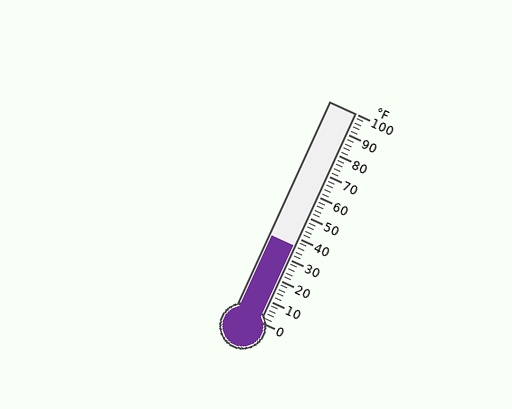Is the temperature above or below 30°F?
The temperature is above 30°F.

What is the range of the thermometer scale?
The thermometer scale ranges from 0°F to 100°F.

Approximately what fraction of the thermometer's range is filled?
The thermometer is filled to approximately 35% of its range.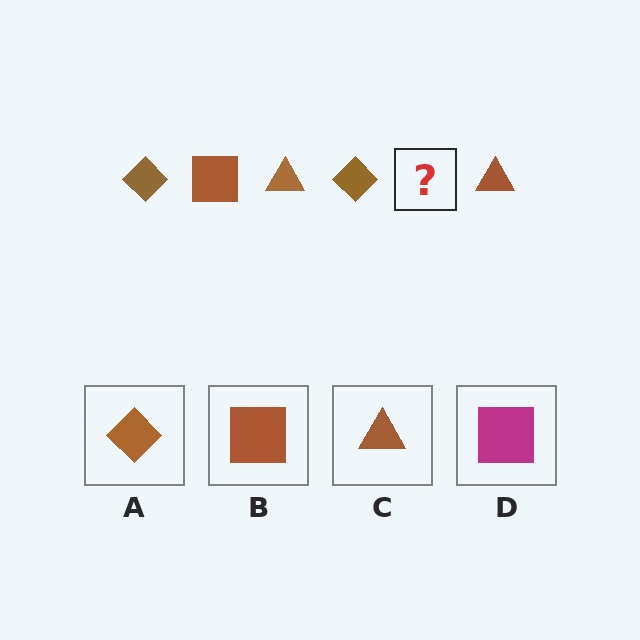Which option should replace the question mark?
Option B.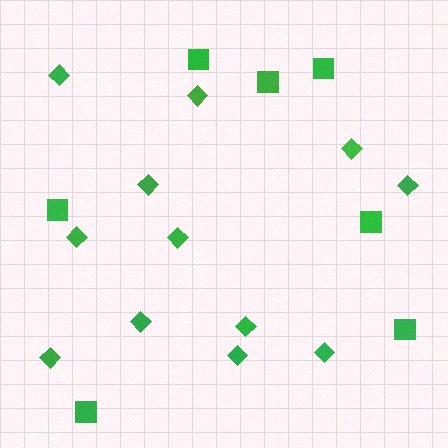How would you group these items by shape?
There are 2 groups: one group of squares (7) and one group of diamonds (12).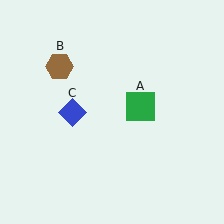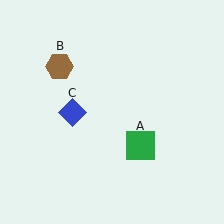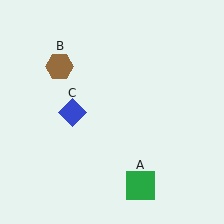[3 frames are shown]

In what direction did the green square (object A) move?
The green square (object A) moved down.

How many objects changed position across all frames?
1 object changed position: green square (object A).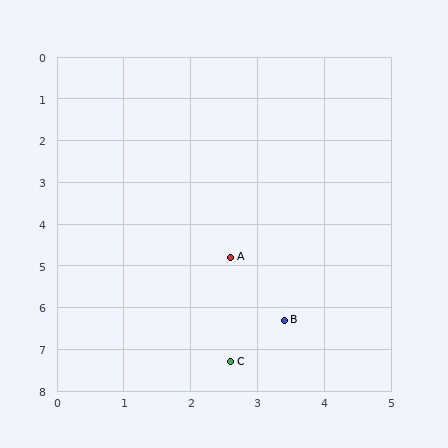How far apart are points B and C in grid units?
Points B and C are about 1.3 grid units apart.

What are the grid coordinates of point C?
Point C is at approximately (2.6, 7.3).